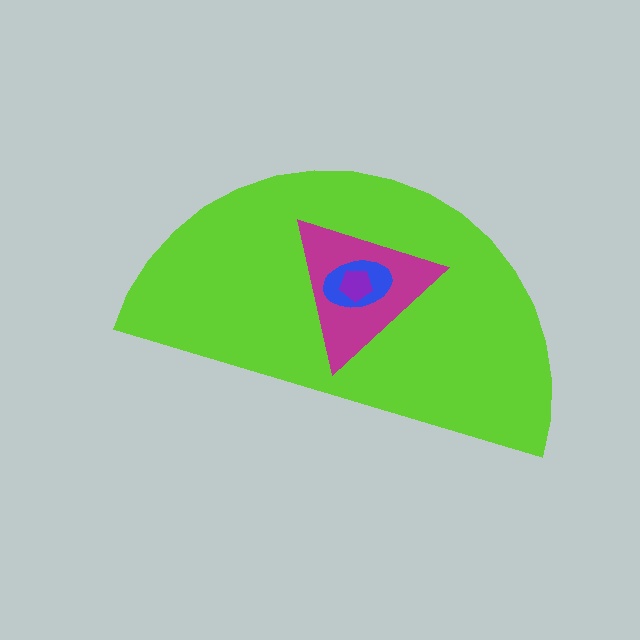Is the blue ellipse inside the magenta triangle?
Yes.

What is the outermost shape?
The lime semicircle.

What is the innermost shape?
The purple pentagon.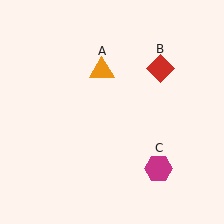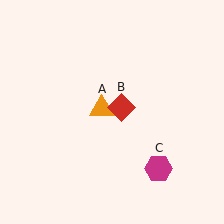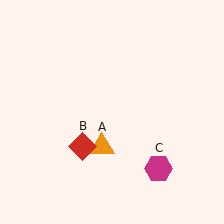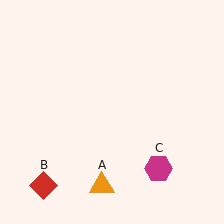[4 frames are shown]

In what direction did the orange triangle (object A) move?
The orange triangle (object A) moved down.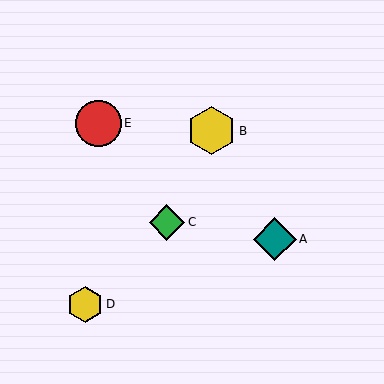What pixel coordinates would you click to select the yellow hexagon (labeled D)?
Click at (85, 304) to select the yellow hexagon D.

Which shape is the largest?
The yellow hexagon (labeled B) is the largest.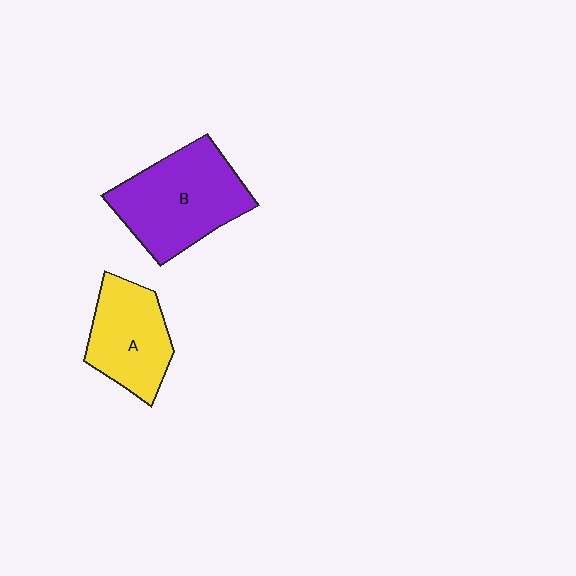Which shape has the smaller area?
Shape A (yellow).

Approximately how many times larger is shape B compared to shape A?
Approximately 1.4 times.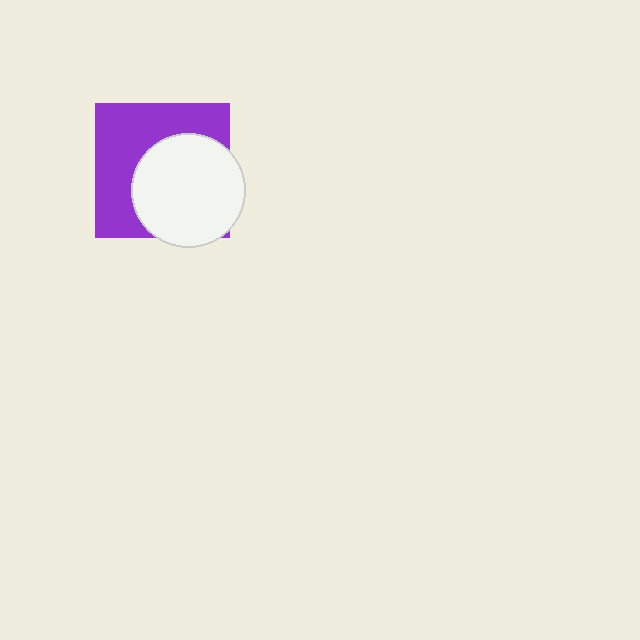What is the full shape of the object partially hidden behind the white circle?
The partially hidden object is a purple square.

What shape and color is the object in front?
The object in front is a white circle.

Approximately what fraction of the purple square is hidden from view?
Roughly 50% of the purple square is hidden behind the white circle.